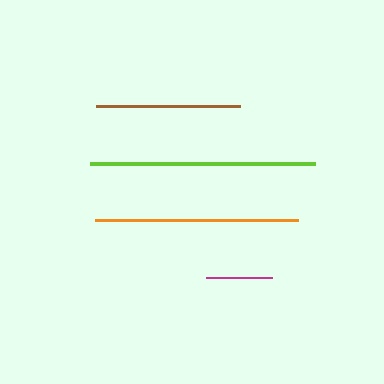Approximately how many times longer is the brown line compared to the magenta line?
The brown line is approximately 2.2 times the length of the magenta line.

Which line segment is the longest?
The lime line is the longest at approximately 225 pixels.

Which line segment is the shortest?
The magenta line is the shortest at approximately 66 pixels.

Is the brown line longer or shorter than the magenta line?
The brown line is longer than the magenta line.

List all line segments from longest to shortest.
From longest to shortest: lime, orange, brown, magenta.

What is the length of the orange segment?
The orange segment is approximately 204 pixels long.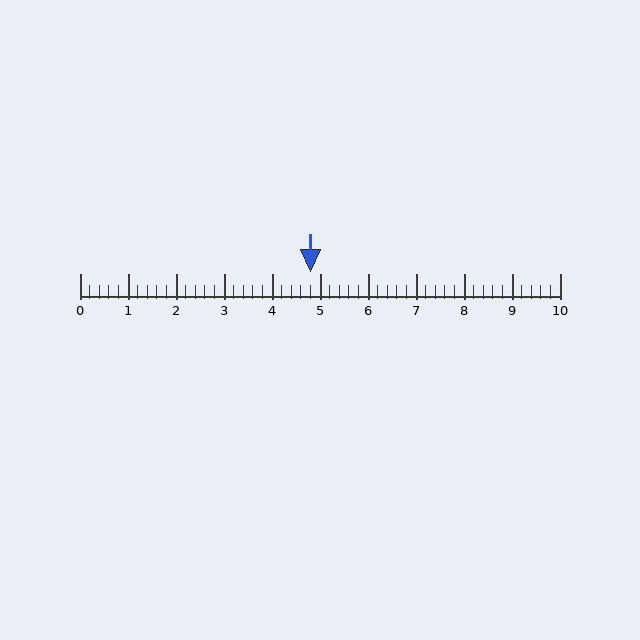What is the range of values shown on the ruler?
The ruler shows values from 0 to 10.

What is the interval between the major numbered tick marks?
The major tick marks are spaced 1 units apart.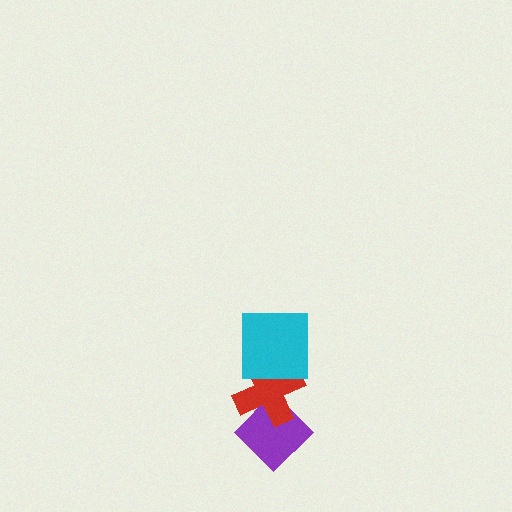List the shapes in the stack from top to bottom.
From top to bottom: the cyan square, the red cross, the purple diamond.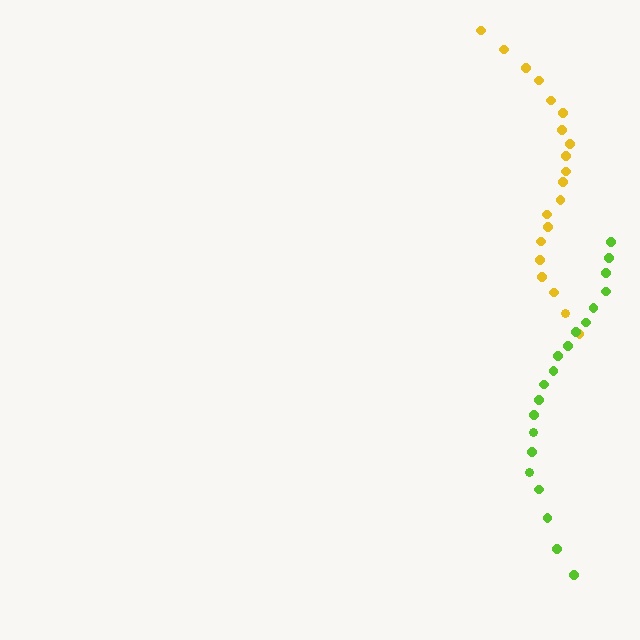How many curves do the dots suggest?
There are 2 distinct paths.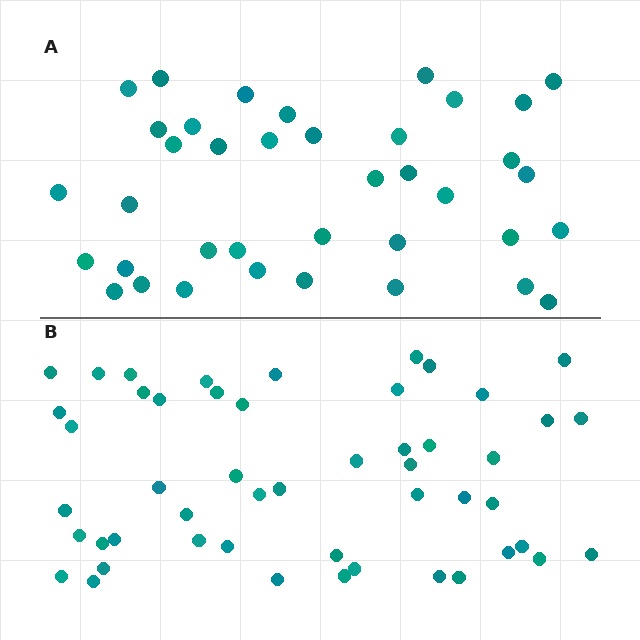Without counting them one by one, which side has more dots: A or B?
Region B (the bottom region) has more dots.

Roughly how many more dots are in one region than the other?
Region B has roughly 12 or so more dots than region A.